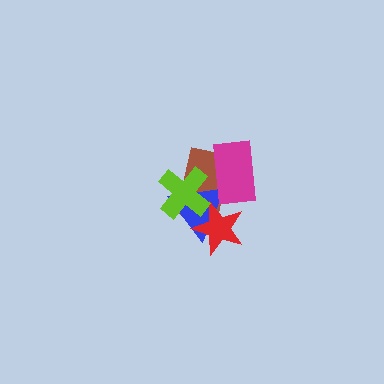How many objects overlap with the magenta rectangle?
2 objects overlap with the magenta rectangle.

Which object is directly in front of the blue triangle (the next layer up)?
The red star is directly in front of the blue triangle.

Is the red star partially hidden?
Yes, it is partially covered by another shape.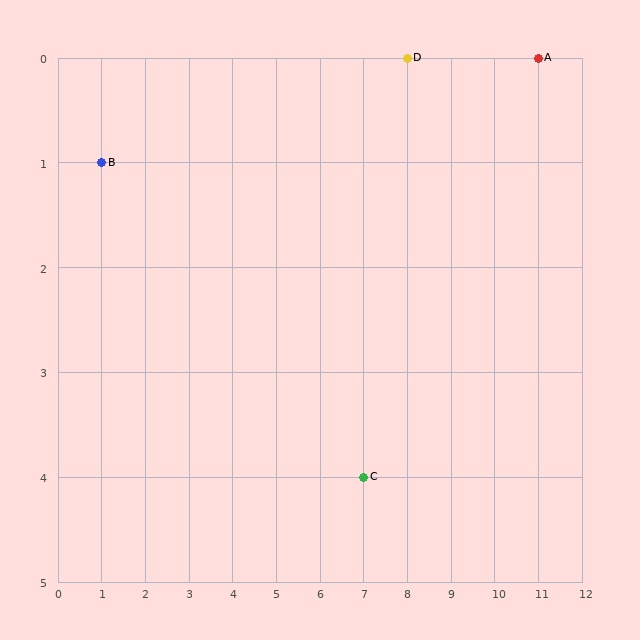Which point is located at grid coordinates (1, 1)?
Point B is at (1, 1).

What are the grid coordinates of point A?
Point A is at grid coordinates (11, 0).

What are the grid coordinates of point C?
Point C is at grid coordinates (7, 4).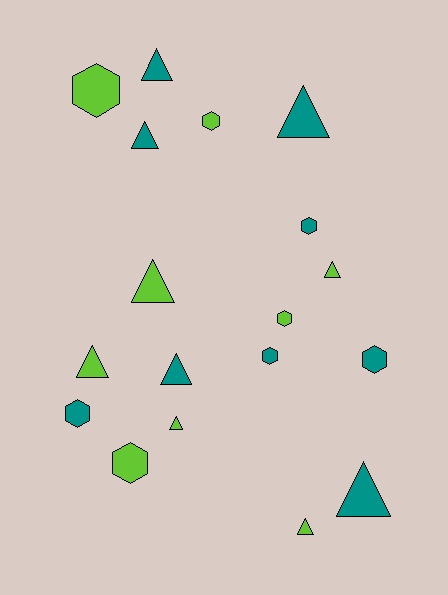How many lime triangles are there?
There are 5 lime triangles.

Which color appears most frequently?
Teal, with 9 objects.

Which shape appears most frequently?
Triangle, with 10 objects.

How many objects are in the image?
There are 18 objects.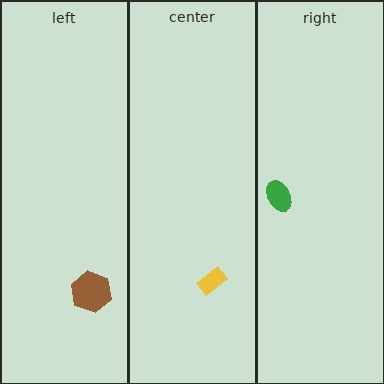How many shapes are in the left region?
1.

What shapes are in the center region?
The yellow rectangle.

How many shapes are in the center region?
1.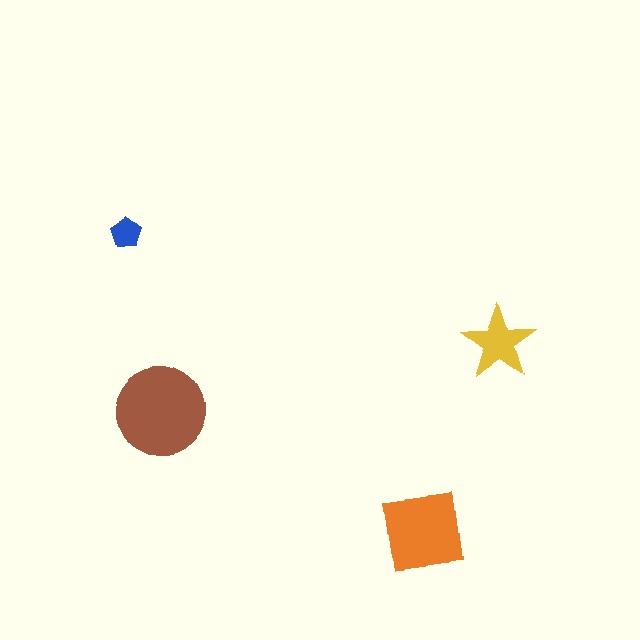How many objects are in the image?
There are 4 objects in the image.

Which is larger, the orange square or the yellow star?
The orange square.